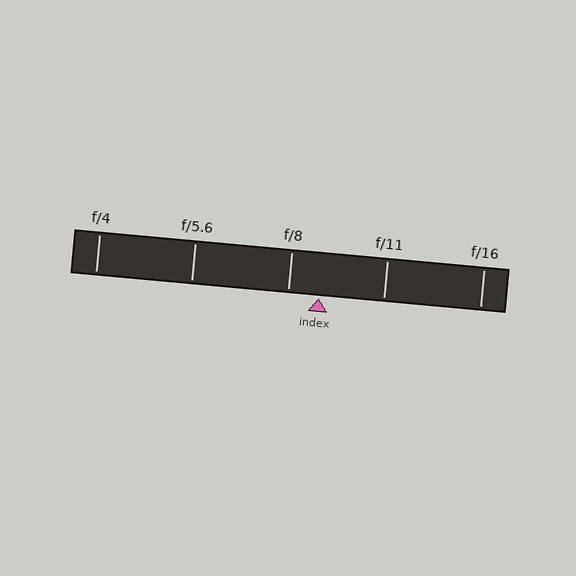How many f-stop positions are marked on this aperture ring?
There are 5 f-stop positions marked.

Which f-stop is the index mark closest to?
The index mark is closest to f/8.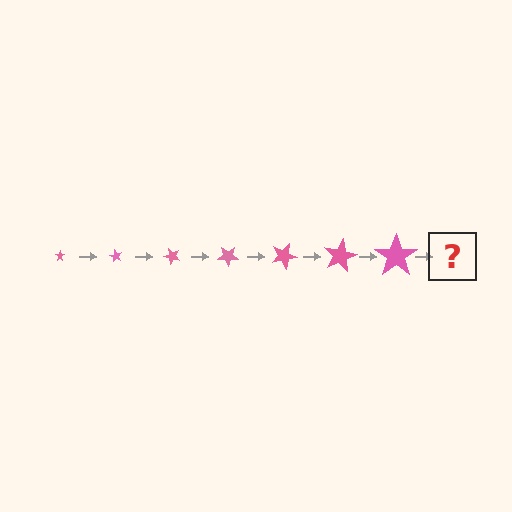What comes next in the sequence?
The next element should be a star, larger than the previous one and rotated 420 degrees from the start.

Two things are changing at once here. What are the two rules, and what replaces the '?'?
The two rules are that the star grows larger each step and it rotates 60 degrees each step. The '?' should be a star, larger than the previous one and rotated 420 degrees from the start.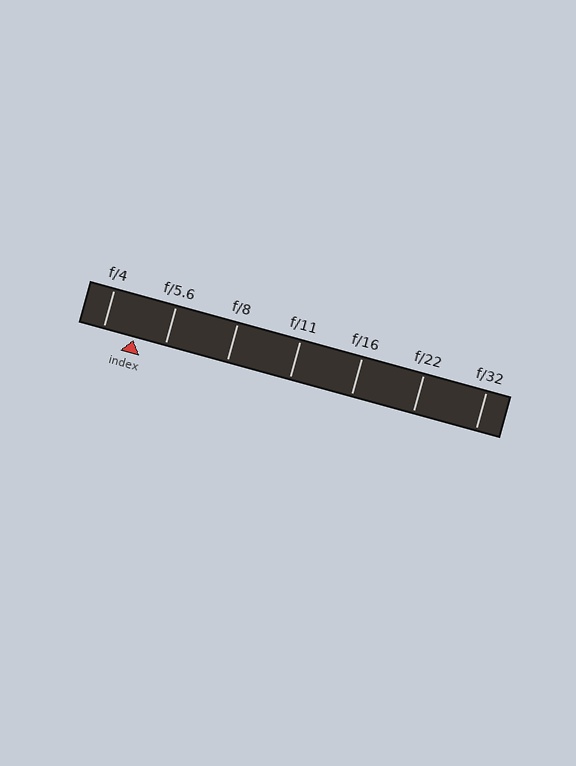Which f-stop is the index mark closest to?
The index mark is closest to f/5.6.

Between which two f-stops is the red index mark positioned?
The index mark is between f/4 and f/5.6.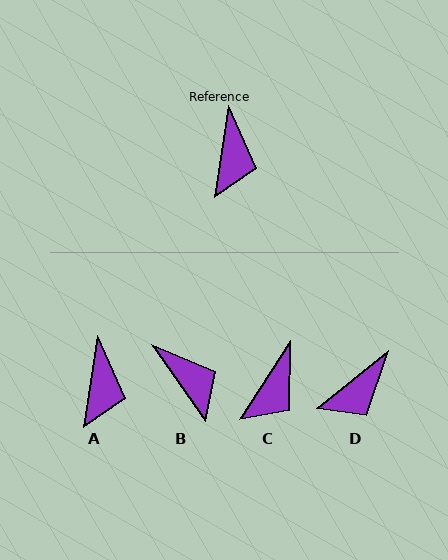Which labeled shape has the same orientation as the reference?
A.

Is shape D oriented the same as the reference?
No, it is off by about 43 degrees.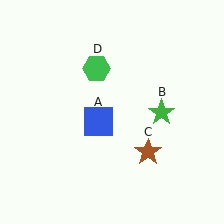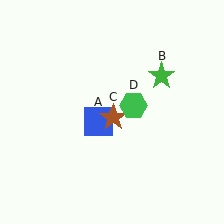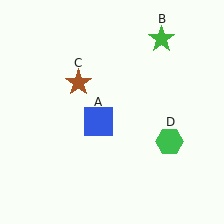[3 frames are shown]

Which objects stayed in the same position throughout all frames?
Blue square (object A) remained stationary.